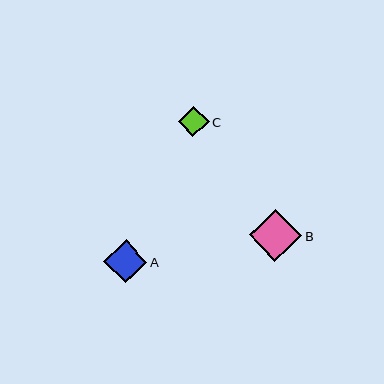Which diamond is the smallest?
Diamond C is the smallest with a size of approximately 30 pixels.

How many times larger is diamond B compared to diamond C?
Diamond B is approximately 1.7 times the size of diamond C.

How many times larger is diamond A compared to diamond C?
Diamond A is approximately 1.4 times the size of diamond C.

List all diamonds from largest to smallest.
From largest to smallest: B, A, C.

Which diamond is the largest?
Diamond B is the largest with a size of approximately 52 pixels.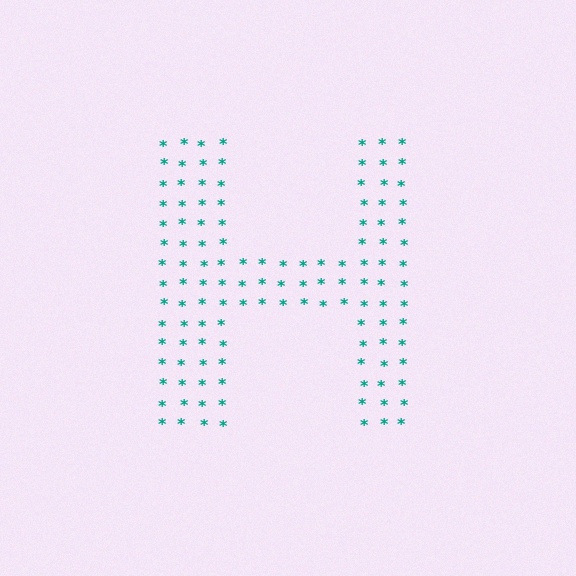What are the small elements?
The small elements are asterisks.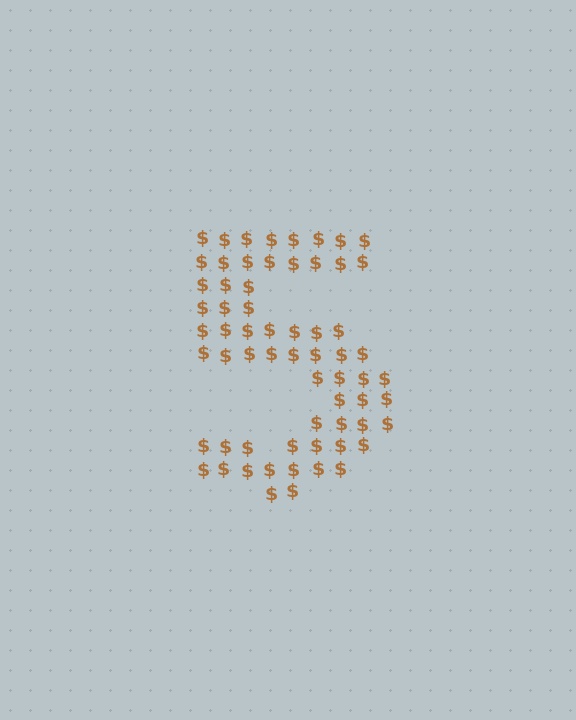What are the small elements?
The small elements are dollar signs.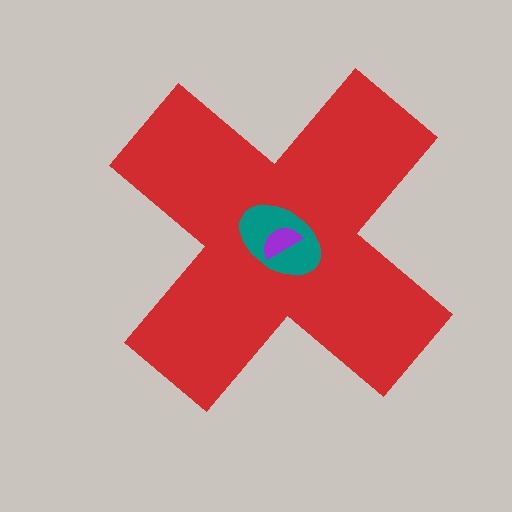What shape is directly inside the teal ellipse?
The purple semicircle.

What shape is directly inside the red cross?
The teal ellipse.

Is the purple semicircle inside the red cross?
Yes.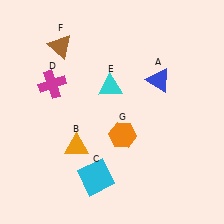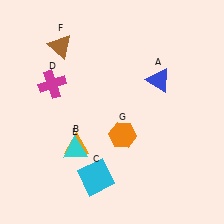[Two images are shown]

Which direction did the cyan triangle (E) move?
The cyan triangle (E) moved down.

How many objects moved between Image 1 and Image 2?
1 object moved between the two images.